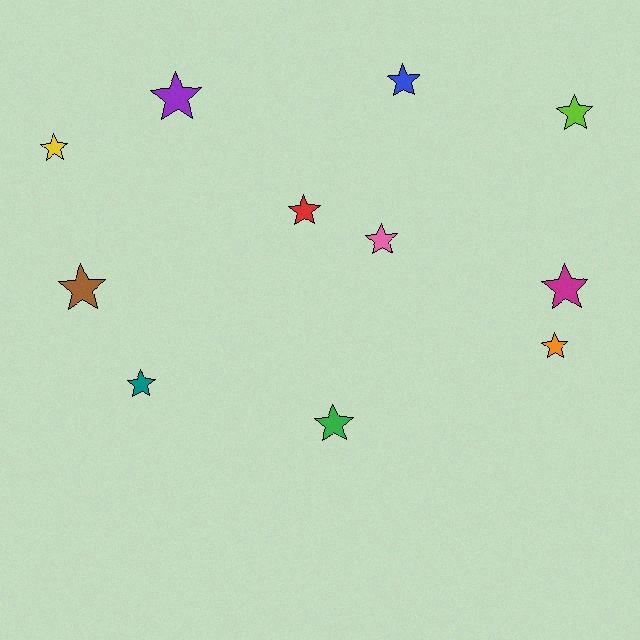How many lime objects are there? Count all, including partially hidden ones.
There is 1 lime object.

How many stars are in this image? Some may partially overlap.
There are 11 stars.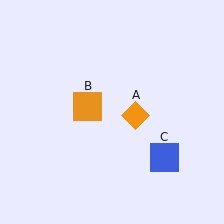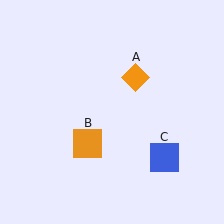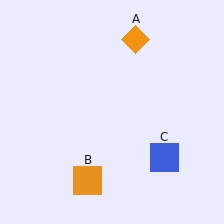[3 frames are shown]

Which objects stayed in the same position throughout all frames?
Blue square (object C) remained stationary.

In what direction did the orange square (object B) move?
The orange square (object B) moved down.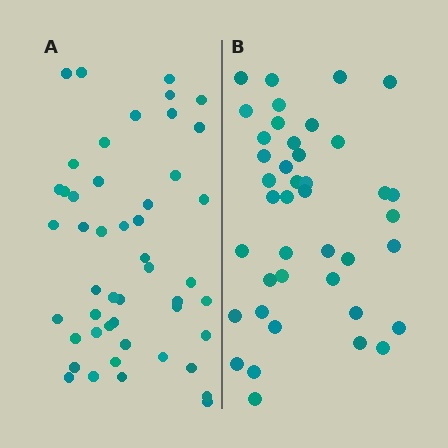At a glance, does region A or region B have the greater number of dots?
Region A (the left region) has more dots.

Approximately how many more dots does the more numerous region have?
Region A has roughly 8 or so more dots than region B.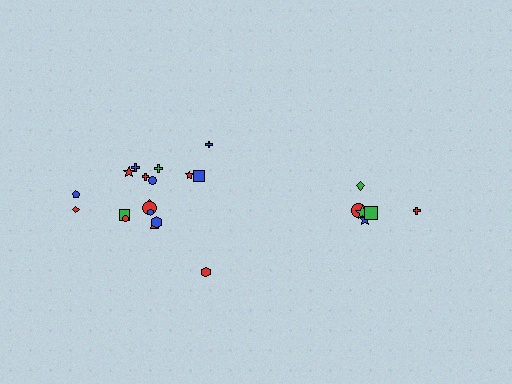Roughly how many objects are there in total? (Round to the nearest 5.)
Roughly 25 objects in total.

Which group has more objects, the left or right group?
The left group.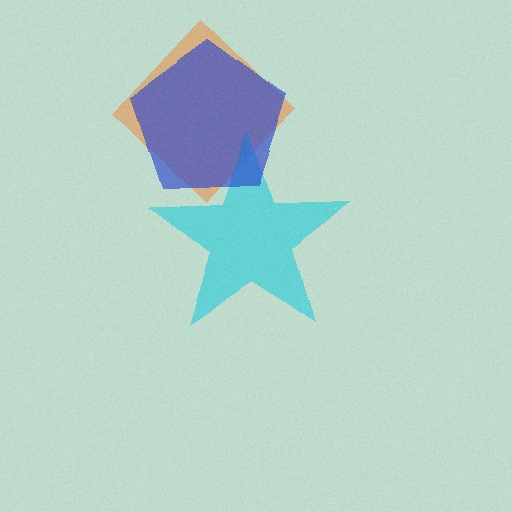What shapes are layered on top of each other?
The layered shapes are: an orange diamond, a cyan star, a blue pentagon.